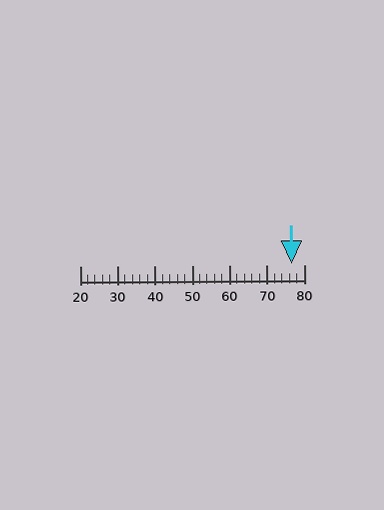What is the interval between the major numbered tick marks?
The major tick marks are spaced 10 units apart.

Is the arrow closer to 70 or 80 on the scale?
The arrow is closer to 80.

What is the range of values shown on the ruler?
The ruler shows values from 20 to 80.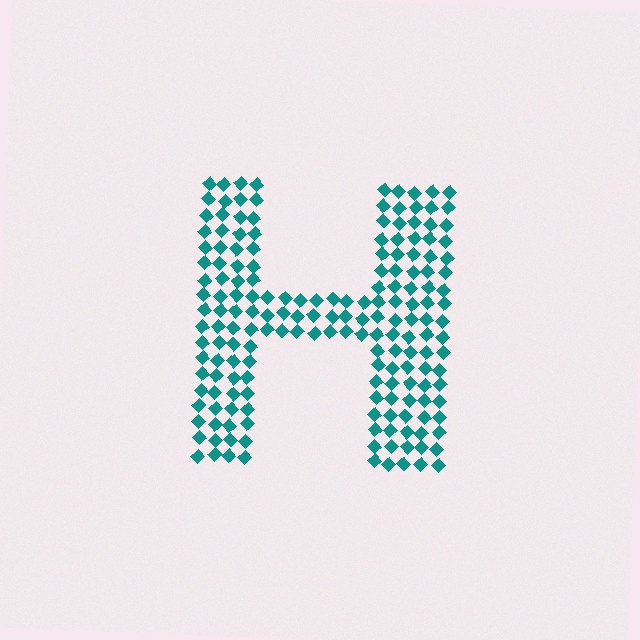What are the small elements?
The small elements are diamonds.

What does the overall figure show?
The overall figure shows the letter H.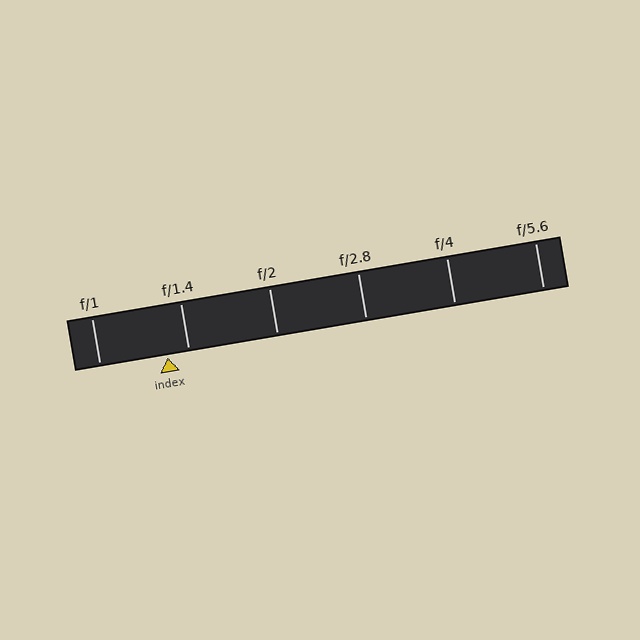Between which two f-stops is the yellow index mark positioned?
The index mark is between f/1 and f/1.4.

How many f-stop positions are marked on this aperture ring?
There are 6 f-stop positions marked.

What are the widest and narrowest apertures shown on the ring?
The widest aperture shown is f/1 and the narrowest is f/5.6.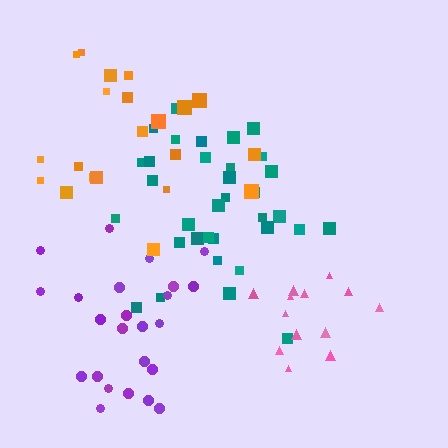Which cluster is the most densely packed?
Teal.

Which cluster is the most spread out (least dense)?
Orange.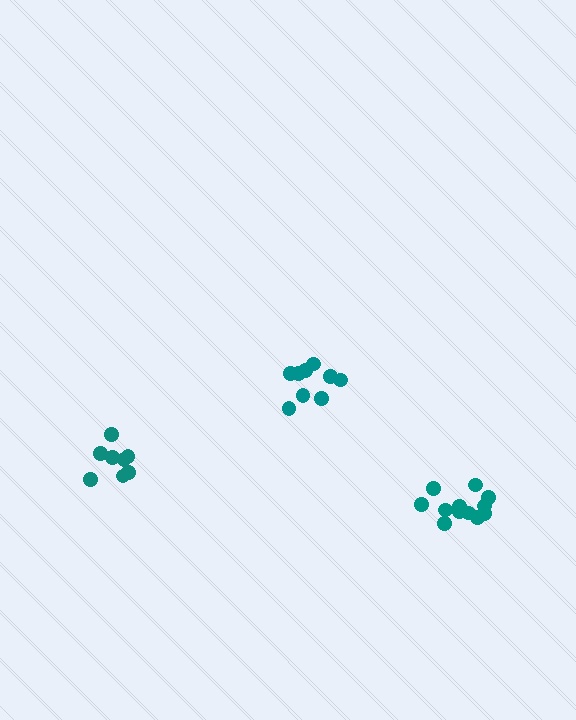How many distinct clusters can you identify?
There are 3 distinct clusters.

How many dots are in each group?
Group 1: 9 dots, Group 2: 12 dots, Group 3: 8 dots (29 total).